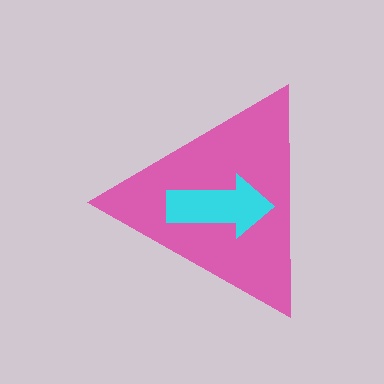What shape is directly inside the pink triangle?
The cyan arrow.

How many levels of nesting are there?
2.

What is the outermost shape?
The pink triangle.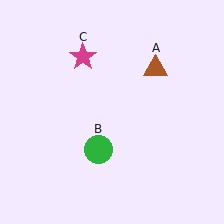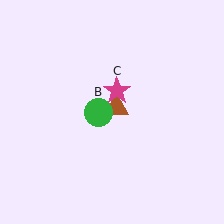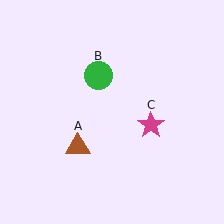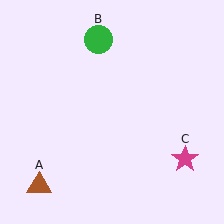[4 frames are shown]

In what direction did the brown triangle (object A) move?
The brown triangle (object A) moved down and to the left.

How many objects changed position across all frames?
3 objects changed position: brown triangle (object A), green circle (object B), magenta star (object C).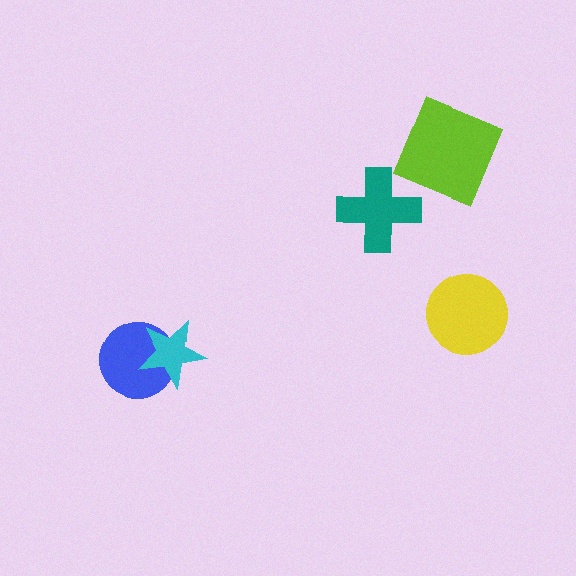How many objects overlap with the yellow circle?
0 objects overlap with the yellow circle.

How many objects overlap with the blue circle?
1 object overlaps with the blue circle.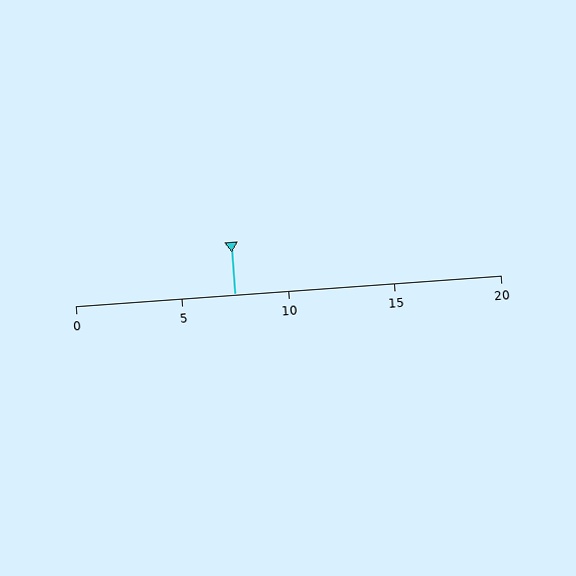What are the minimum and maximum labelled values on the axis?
The axis runs from 0 to 20.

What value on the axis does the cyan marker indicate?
The marker indicates approximately 7.5.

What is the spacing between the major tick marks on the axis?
The major ticks are spaced 5 apart.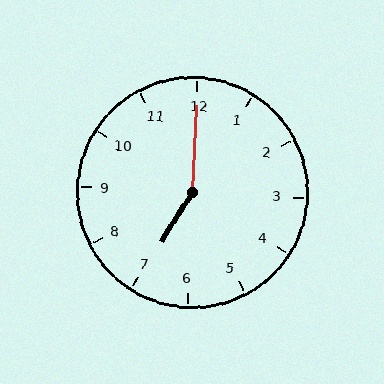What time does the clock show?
7:00.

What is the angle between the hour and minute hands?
Approximately 150 degrees.